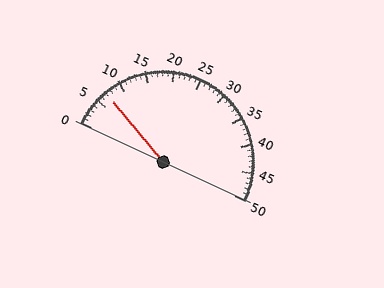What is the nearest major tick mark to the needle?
The nearest major tick mark is 5.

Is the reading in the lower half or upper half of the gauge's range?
The reading is in the lower half of the range (0 to 50).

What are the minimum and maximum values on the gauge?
The gauge ranges from 0 to 50.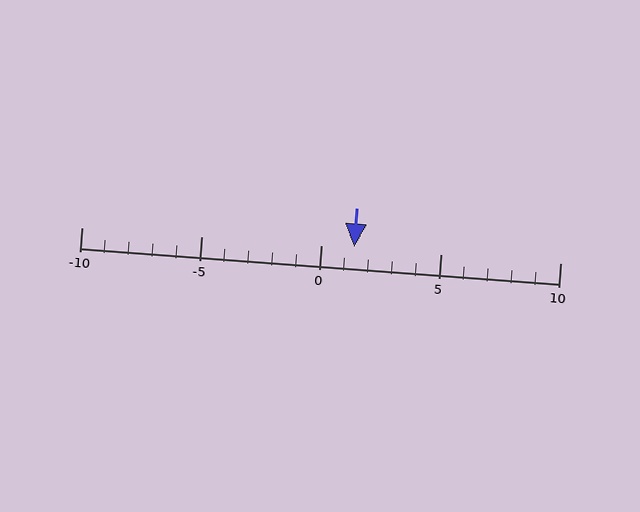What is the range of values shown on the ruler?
The ruler shows values from -10 to 10.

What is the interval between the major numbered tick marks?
The major tick marks are spaced 5 units apart.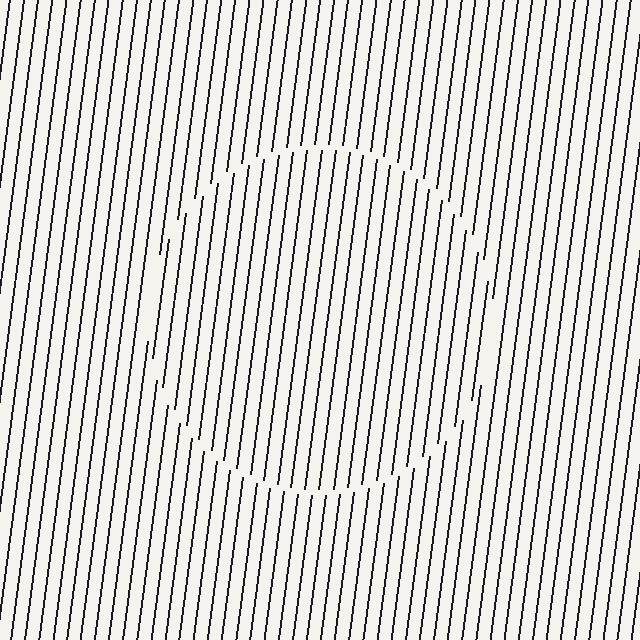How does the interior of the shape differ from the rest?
The interior of the shape contains the same grating, shifted by half a period — the contour is defined by the phase discontinuity where line-ends from the inner and outer gratings abut.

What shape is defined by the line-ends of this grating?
An illusory circle. The interior of the shape contains the same grating, shifted by half a period — the contour is defined by the phase discontinuity where line-ends from the inner and outer gratings abut.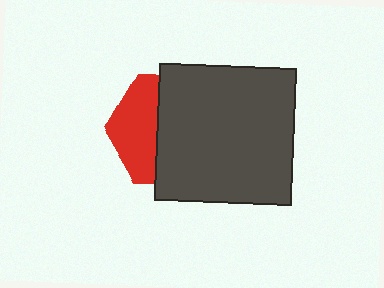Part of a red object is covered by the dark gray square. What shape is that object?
It is a hexagon.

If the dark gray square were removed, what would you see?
You would see the complete red hexagon.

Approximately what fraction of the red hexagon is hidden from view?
Roughly 62% of the red hexagon is hidden behind the dark gray square.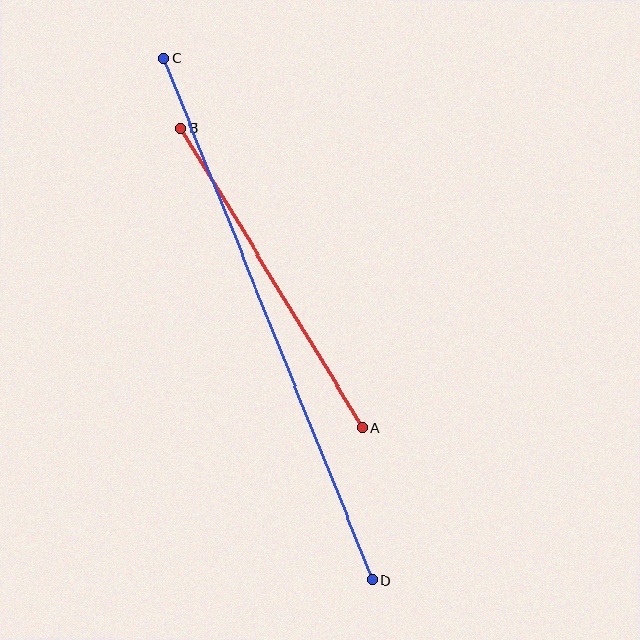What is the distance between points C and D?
The distance is approximately 562 pixels.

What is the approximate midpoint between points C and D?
The midpoint is at approximately (268, 319) pixels.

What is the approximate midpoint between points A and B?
The midpoint is at approximately (272, 278) pixels.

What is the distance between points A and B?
The distance is approximately 350 pixels.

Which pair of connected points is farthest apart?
Points C and D are farthest apart.